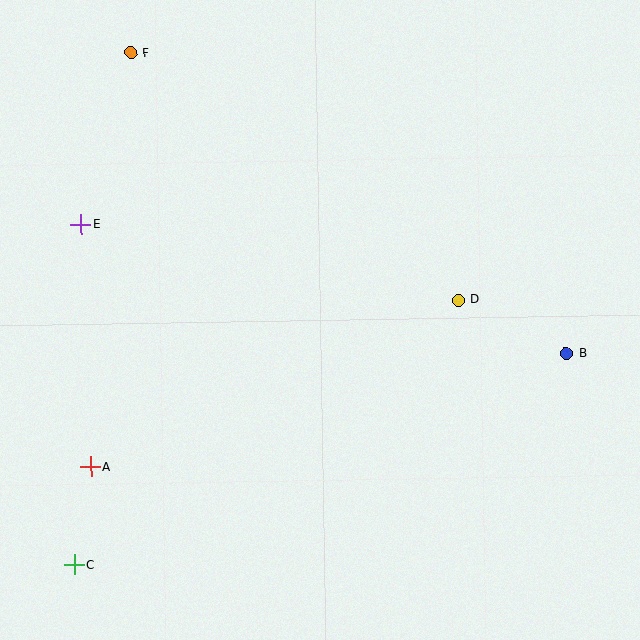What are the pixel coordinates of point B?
Point B is at (566, 353).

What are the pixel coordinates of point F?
Point F is at (131, 53).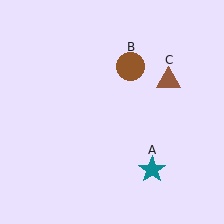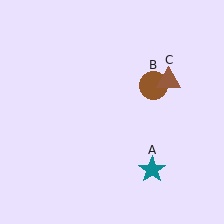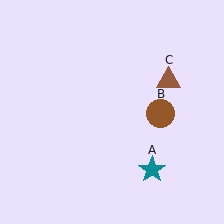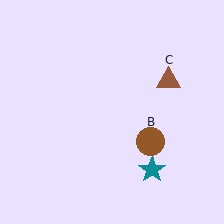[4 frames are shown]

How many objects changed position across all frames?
1 object changed position: brown circle (object B).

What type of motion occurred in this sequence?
The brown circle (object B) rotated clockwise around the center of the scene.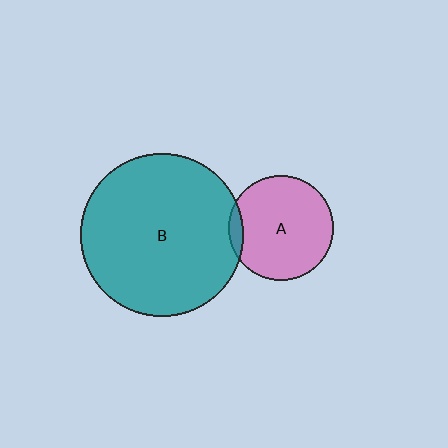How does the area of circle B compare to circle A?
Approximately 2.4 times.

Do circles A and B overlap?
Yes.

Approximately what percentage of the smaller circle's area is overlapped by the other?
Approximately 5%.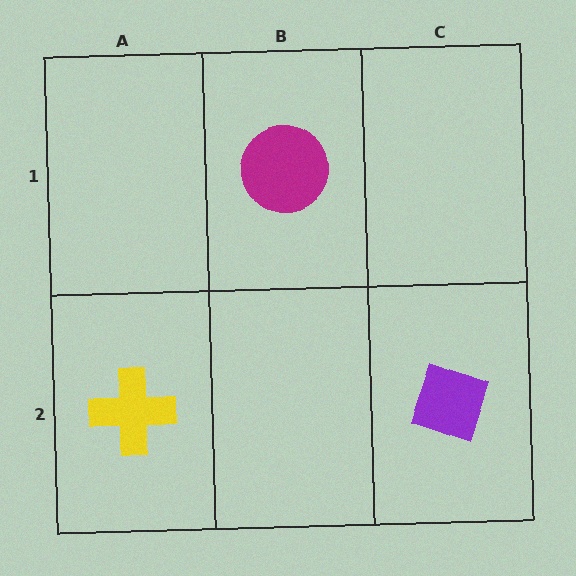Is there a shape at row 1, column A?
No, that cell is empty.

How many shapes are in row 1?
1 shape.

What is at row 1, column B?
A magenta circle.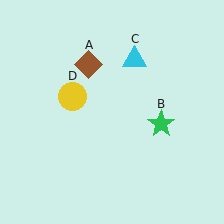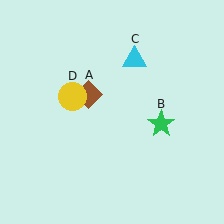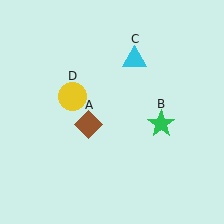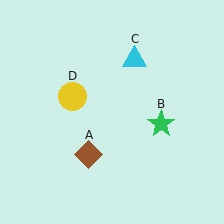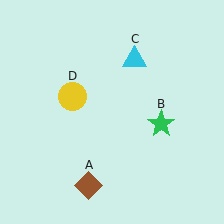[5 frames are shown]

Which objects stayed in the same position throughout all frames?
Green star (object B) and cyan triangle (object C) and yellow circle (object D) remained stationary.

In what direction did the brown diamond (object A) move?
The brown diamond (object A) moved down.